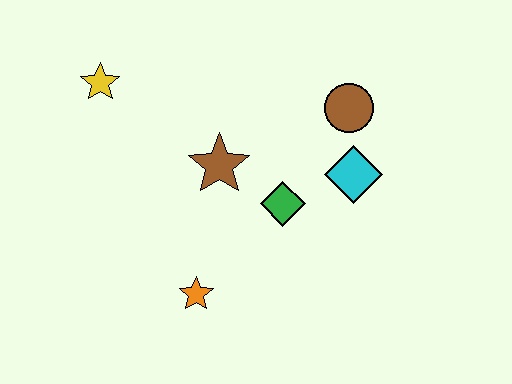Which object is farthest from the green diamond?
The yellow star is farthest from the green diamond.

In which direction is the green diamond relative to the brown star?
The green diamond is to the right of the brown star.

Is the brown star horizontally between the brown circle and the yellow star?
Yes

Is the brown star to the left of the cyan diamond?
Yes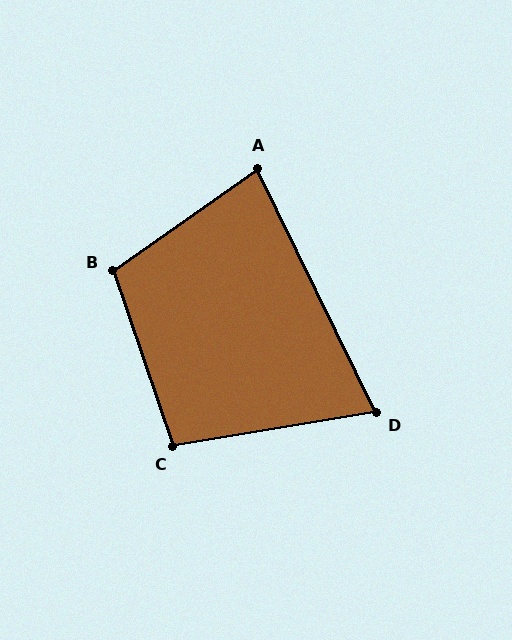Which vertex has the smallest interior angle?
D, at approximately 74 degrees.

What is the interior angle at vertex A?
Approximately 81 degrees (acute).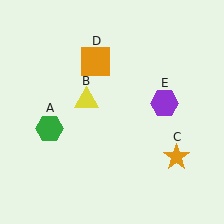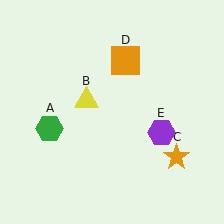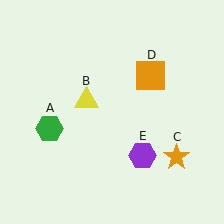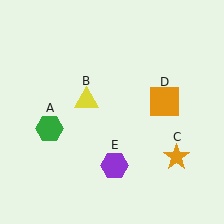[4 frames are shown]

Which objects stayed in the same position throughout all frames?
Green hexagon (object A) and yellow triangle (object B) and orange star (object C) remained stationary.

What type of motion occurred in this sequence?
The orange square (object D), purple hexagon (object E) rotated clockwise around the center of the scene.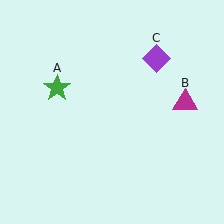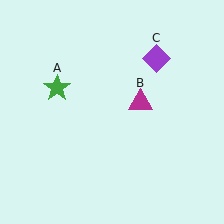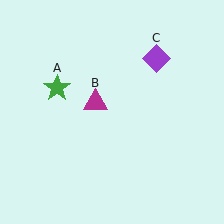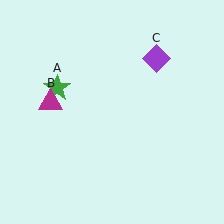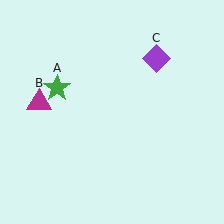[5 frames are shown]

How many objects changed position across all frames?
1 object changed position: magenta triangle (object B).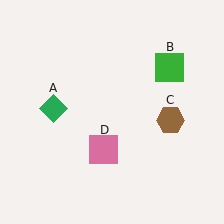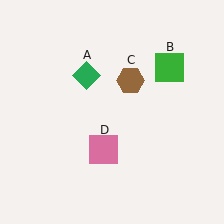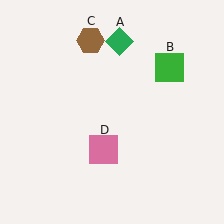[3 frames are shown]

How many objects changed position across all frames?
2 objects changed position: green diamond (object A), brown hexagon (object C).